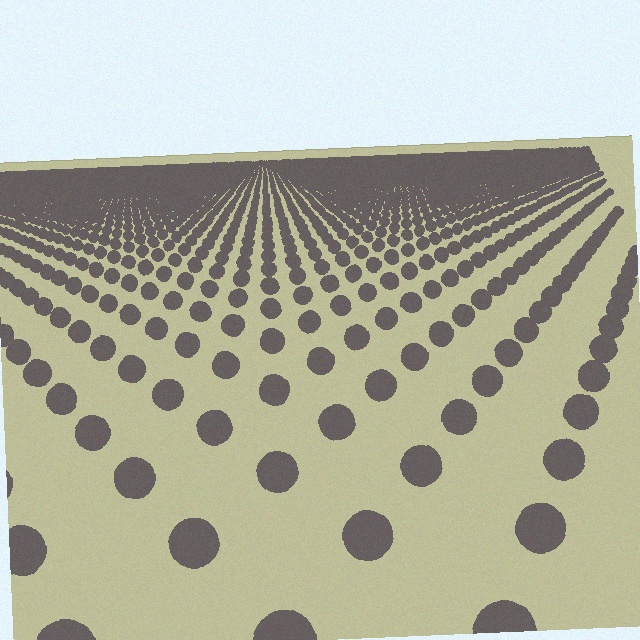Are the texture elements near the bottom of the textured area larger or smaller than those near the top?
Larger. Near the bottom, elements are closer to the viewer and appear at a bigger on-screen size.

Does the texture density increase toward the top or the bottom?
Density increases toward the top.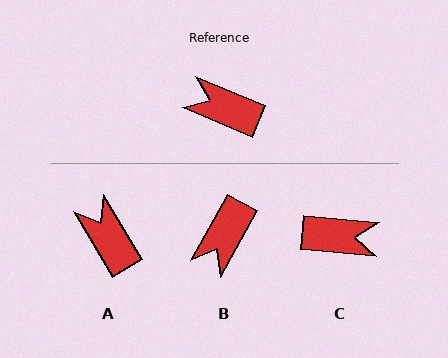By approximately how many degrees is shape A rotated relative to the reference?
Approximately 37 degrees clockwise.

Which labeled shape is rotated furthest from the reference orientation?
C, about 163 degrees away.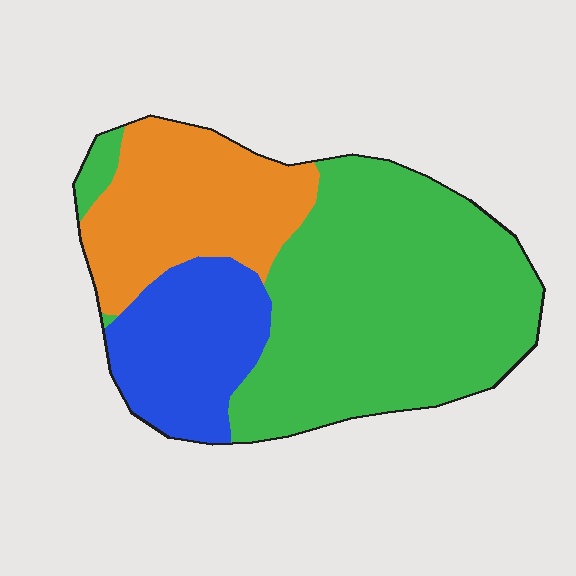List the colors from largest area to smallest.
From largest to smallest: green, orange, blue.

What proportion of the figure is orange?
Orange covers about 25% of the figure.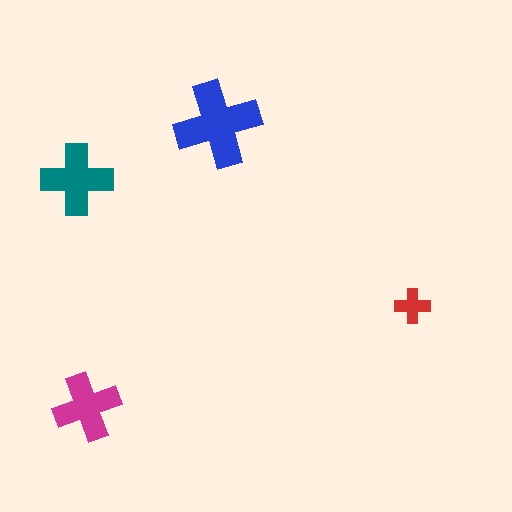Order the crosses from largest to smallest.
the blue one, the teal one, the magenta one, the red one.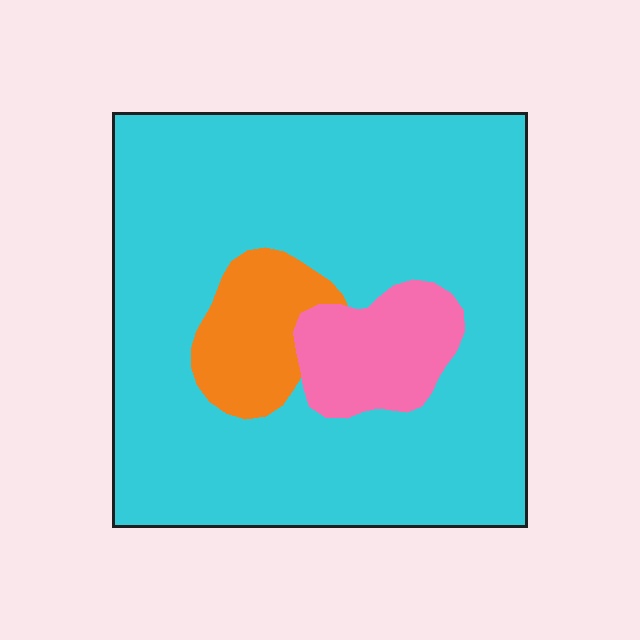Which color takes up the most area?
Cyan, at roughly 80%.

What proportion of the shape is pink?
Pink covers 10% of the shape.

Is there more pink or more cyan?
Cyan.